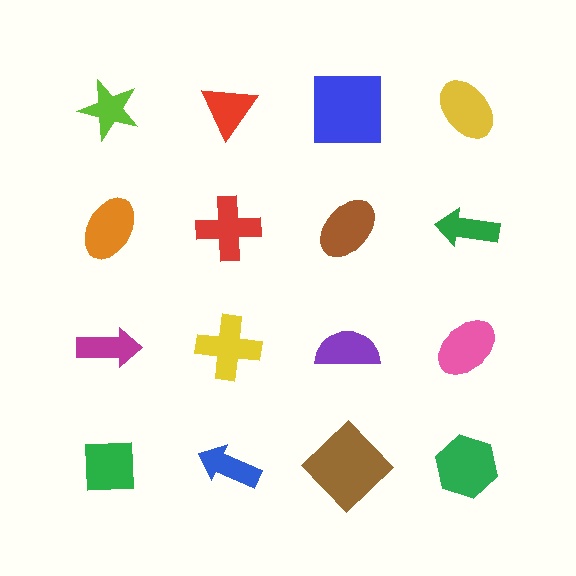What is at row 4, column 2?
A blue arrow.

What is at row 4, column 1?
A green square.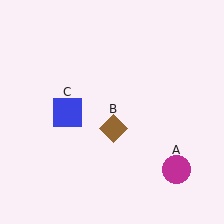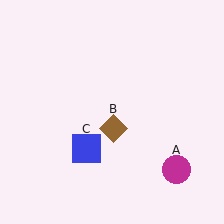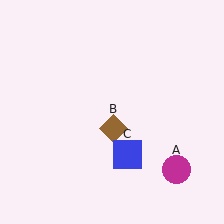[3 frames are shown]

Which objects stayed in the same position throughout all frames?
Magenta circle (object A) and brown diamond (object B) remained stationary.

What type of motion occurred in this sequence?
The blue square (object C) rotated counterclockwise around the center of the scene.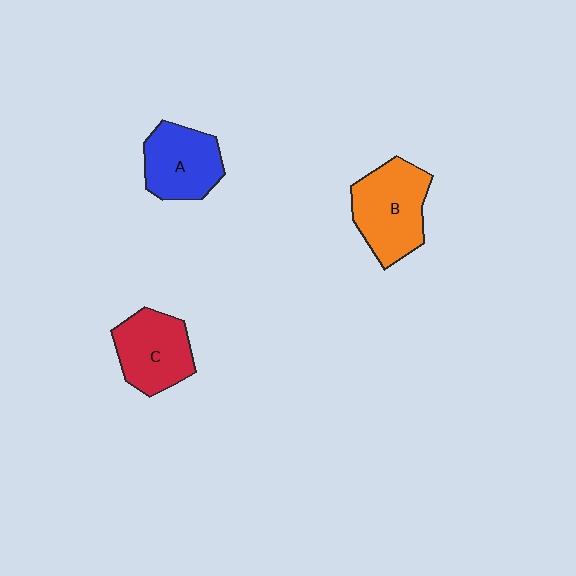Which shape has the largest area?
Shape B (orange).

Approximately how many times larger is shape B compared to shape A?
Approximately 1.2 times.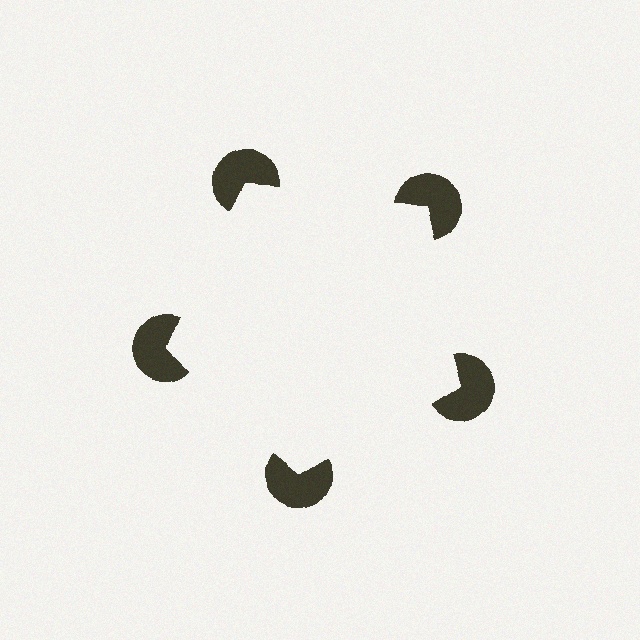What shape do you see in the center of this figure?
An illusory pentagon — its edges are inferred from the aligned wedge cuts in the pac-man discs, not physically drawn.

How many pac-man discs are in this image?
There are 5 — one at each vertex of the illusory pentagon.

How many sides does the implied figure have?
5 sides.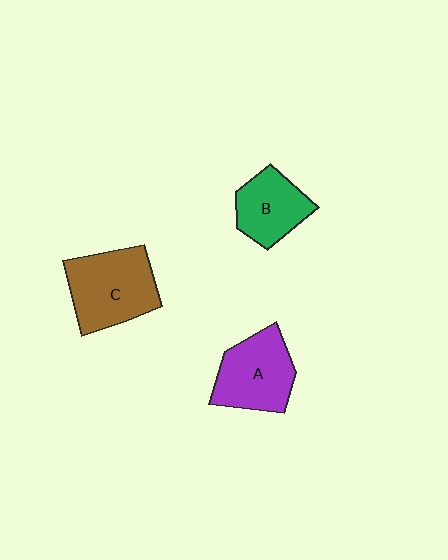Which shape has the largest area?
Shape C (brown).